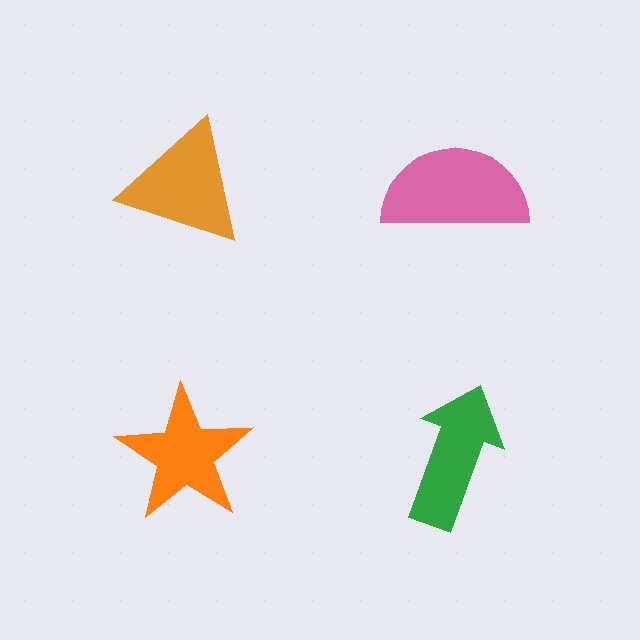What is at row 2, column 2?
A green arrow.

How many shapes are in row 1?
2 shapes.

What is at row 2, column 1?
An orange star.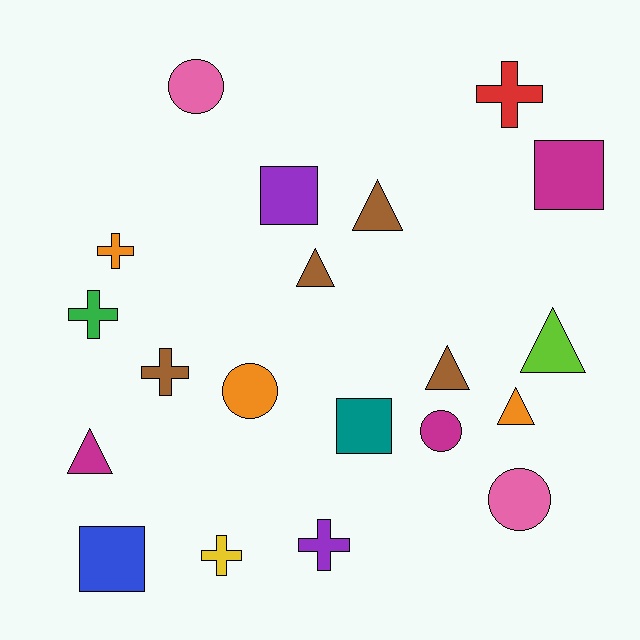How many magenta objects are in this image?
There are 3 magenta objects.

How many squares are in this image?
There are 4 squares.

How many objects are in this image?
There are 20 objects.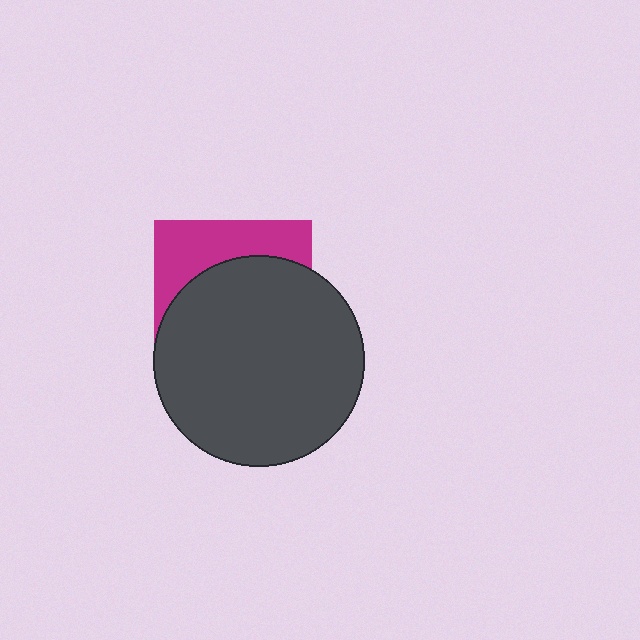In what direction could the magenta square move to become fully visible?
The magenta square could move up. That would shift it out from behind the dark gray circle entirely.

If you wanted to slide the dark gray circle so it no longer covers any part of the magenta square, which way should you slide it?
Slide it down — that is the most direct way to separate the two shapes.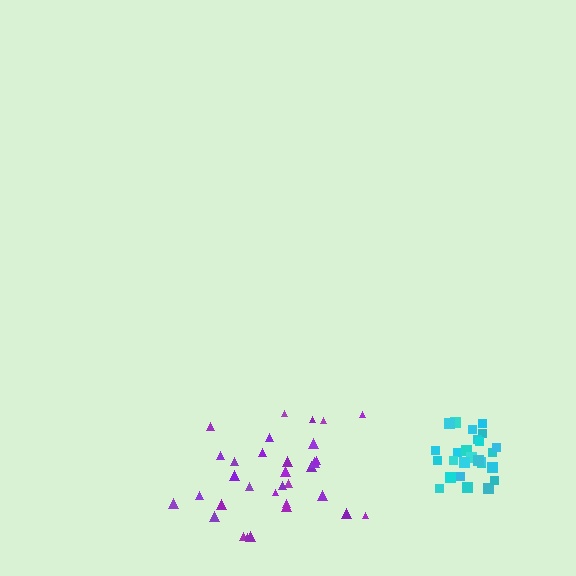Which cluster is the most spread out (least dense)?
Purple.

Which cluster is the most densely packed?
Cyan.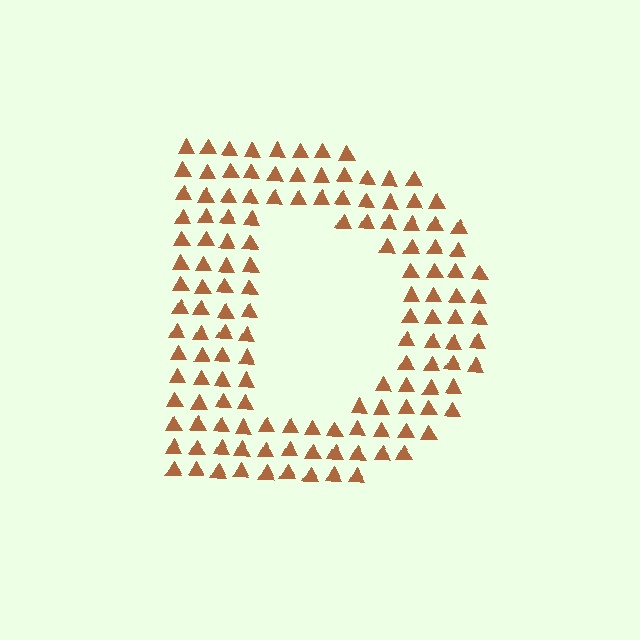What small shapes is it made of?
It is made of small triangles.